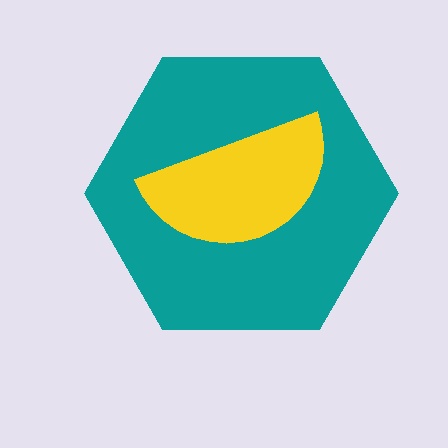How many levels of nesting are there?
2.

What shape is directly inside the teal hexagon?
The yellow semicircle.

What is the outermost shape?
The teal hexagon.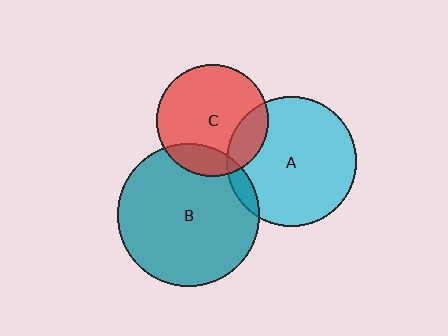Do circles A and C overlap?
Yes.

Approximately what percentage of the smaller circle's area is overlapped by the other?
Approximately 20%.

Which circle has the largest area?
Circle B (teal).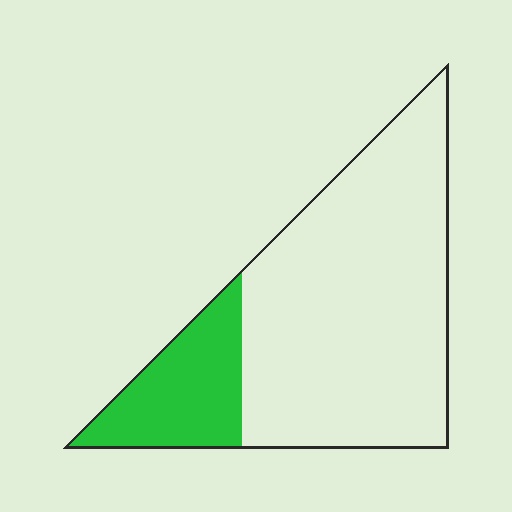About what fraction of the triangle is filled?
About one fifth (1/5).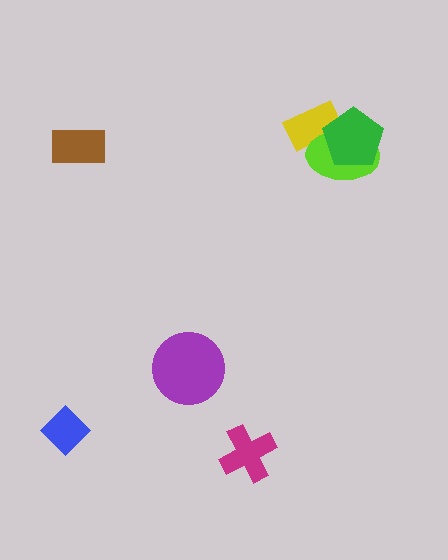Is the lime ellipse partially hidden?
Yes, it is partially covered by another shape.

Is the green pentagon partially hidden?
No, no other shape covers it.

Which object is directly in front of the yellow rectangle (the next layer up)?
The lime ellipse is directly in front of the yellow rectangle.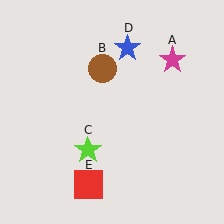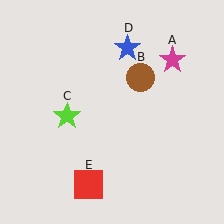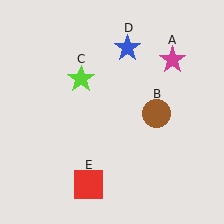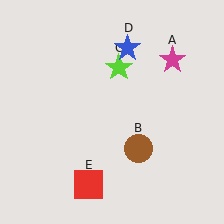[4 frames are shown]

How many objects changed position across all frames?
2 objects changed position: brown circle (object B), lime star (object C).